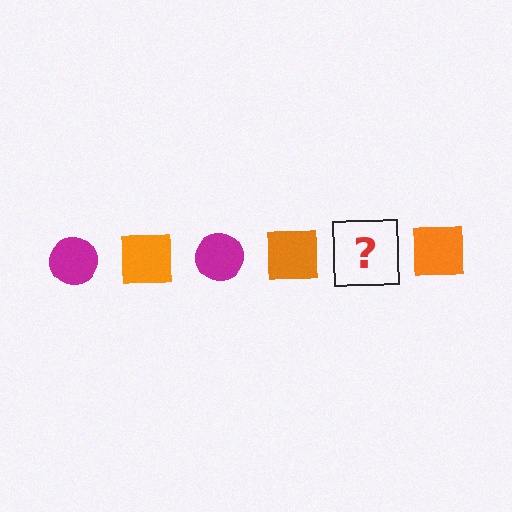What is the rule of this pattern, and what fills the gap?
The rule is that the pattern alternates between magenta circle and orange square. The gap should be filled with a magenta circle.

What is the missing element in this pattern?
The missing element is a magenta circle.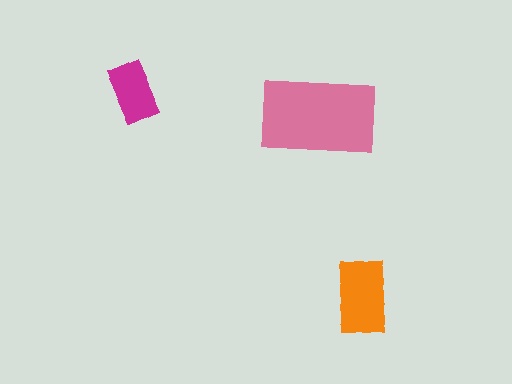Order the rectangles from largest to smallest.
the pink one, the orange one, the magenta one.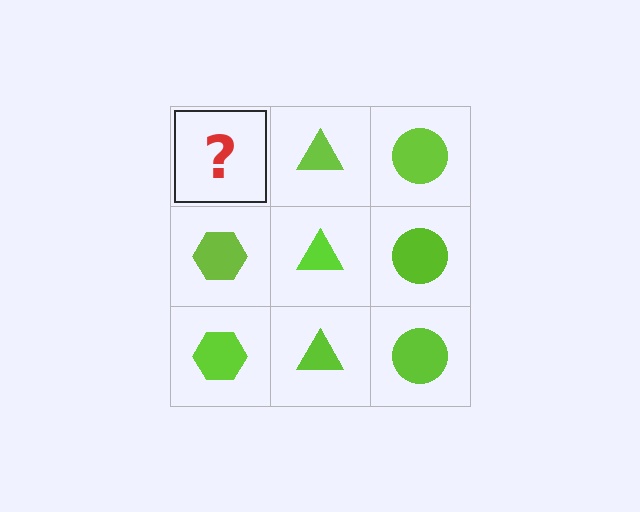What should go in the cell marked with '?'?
The missing cell should contain a lime hexagon.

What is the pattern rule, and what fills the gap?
The rule is that each column has a consistent shape. The gap should be filled with a lime hexagon.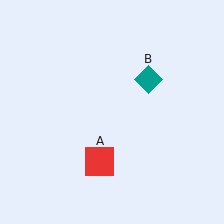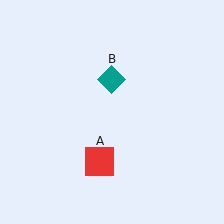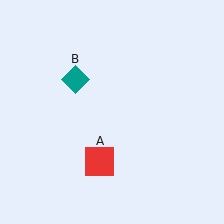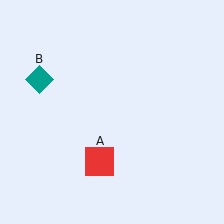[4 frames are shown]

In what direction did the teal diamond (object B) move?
The teal diamond (object B) moved left.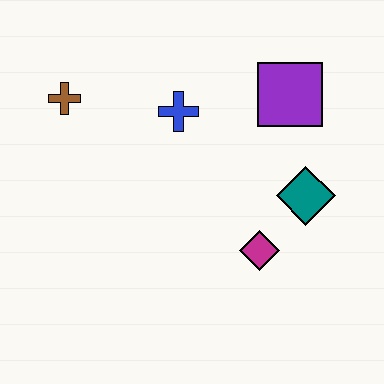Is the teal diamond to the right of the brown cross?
Yes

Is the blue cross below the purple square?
Yes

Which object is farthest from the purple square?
The brown cross is farthest from the purple square.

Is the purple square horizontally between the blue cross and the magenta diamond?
No